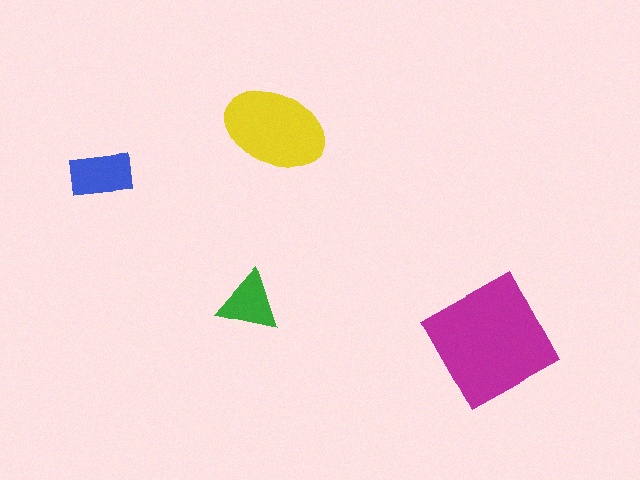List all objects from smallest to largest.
The green triangle, the blue rectangle, the yellow ellipse, the magenta square.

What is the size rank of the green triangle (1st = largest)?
4th.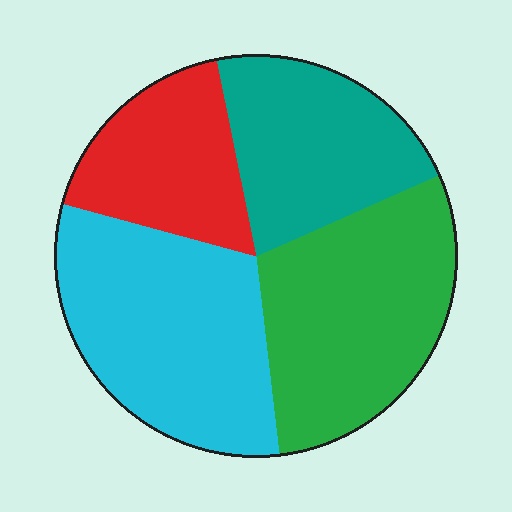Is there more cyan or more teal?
Cyan.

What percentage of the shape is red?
Red covers roughly 20% of the shape.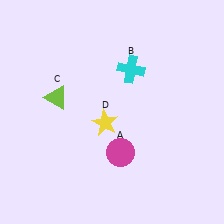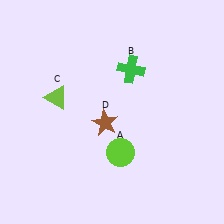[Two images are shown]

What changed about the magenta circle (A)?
In Image 1, A is magenta. In Image 2, it changed to lime.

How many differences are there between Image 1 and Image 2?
There are 3 differences between the two images.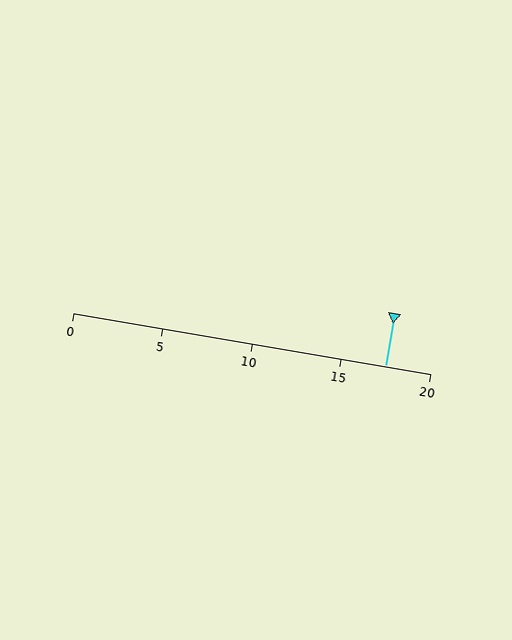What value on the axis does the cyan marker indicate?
The marker indicates approximately 17.5.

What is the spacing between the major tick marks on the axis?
The major ticks are spaced 5 apart.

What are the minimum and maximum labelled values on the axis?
The axis runs from 0 to 20.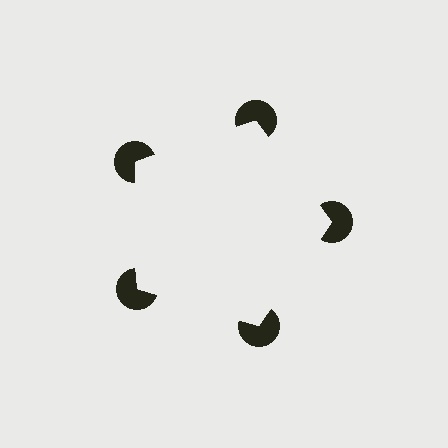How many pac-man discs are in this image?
There are 5 — one at each vertex of the illusory pentagon.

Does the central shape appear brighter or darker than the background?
It typically appears slightly brighter than the background, even though no actual brightness change is drawn.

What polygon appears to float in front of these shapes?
An illusory pentagon — its edges are inferred from the aligned wedge cuts in the pac-man discs, not physically drawn.